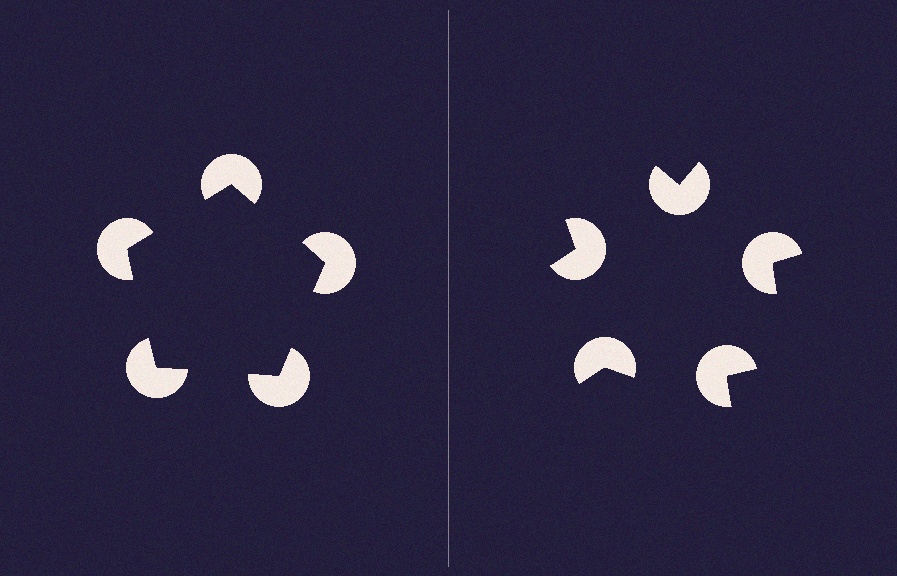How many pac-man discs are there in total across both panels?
10 — 5 on each side.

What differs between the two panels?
The pac-man discs are positioned identically on both sides; only the wedge orientations differ. On the left they align to a pentagon; on the right they are misaligned.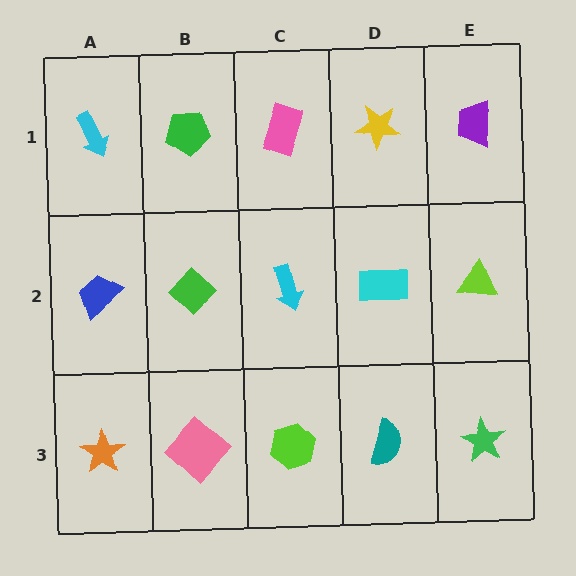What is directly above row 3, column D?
A cyan rectangle.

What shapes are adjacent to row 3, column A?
A blue trapezoid (row 2, column A), a pink diamond (row 3, column B).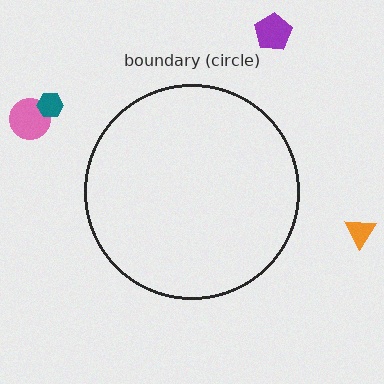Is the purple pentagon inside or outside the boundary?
Outside.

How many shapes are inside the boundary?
0 inside, 4 outside.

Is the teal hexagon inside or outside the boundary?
Outside.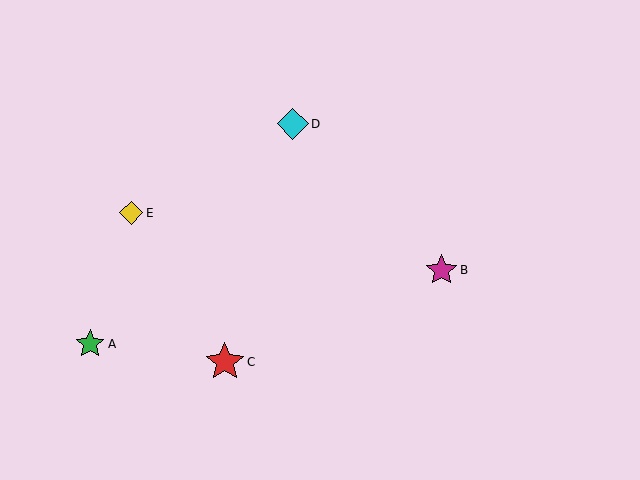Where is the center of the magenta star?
The center of the magenta star is at (442, 270).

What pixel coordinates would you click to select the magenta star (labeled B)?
Click at (442, 270) to select the magenta star B.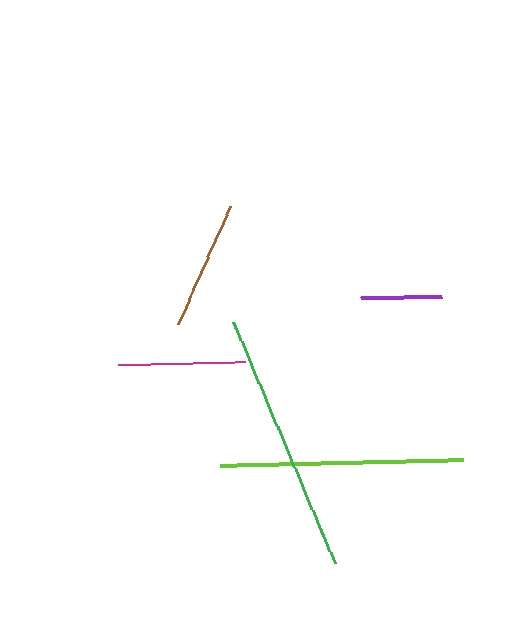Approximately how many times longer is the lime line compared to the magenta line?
The lime line is approximately 1.9 times the length of the magenta line.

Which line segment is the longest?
The green line is the longest at approximately 262 pixels.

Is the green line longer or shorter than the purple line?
The green line is longer than the purple line.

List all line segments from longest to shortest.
From longest to shortest: green, lime, brown, magenta, purple.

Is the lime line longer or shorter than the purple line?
The lime line is longer than the purple line.